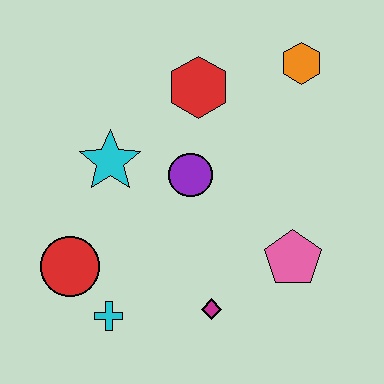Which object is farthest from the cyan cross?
The orange hexagon is farthest from the cyan cross.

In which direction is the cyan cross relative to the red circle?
The cyan cross is below the red circle.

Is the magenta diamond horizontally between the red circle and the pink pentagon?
Yes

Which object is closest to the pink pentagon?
The magenta diamond is closest to the pink pentagon.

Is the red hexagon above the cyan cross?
Yes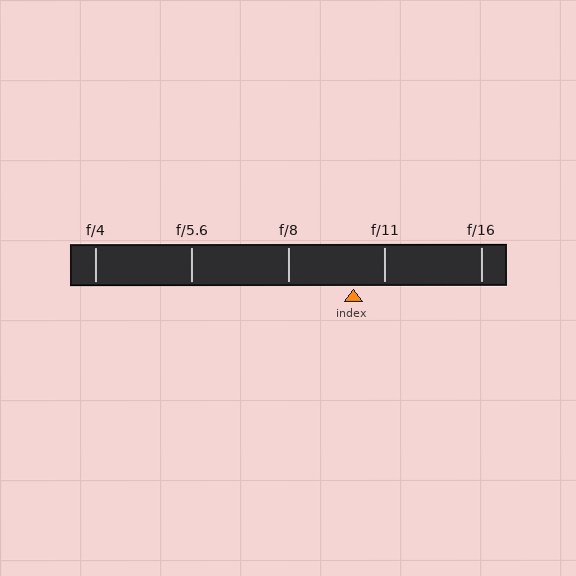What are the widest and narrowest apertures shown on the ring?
The widest aperture shown is f/4 and the narrowest is f/16.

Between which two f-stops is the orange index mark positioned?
The index mark is between f/8 and f/11.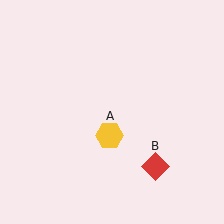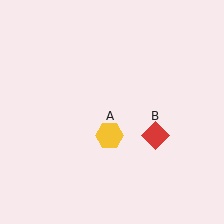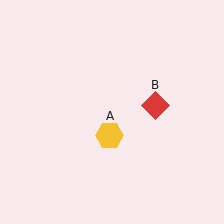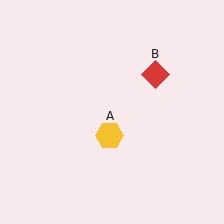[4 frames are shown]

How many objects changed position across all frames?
1 object changed position: red diamond (object B).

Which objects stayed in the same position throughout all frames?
Yellow hexagon (object A) remained stationary.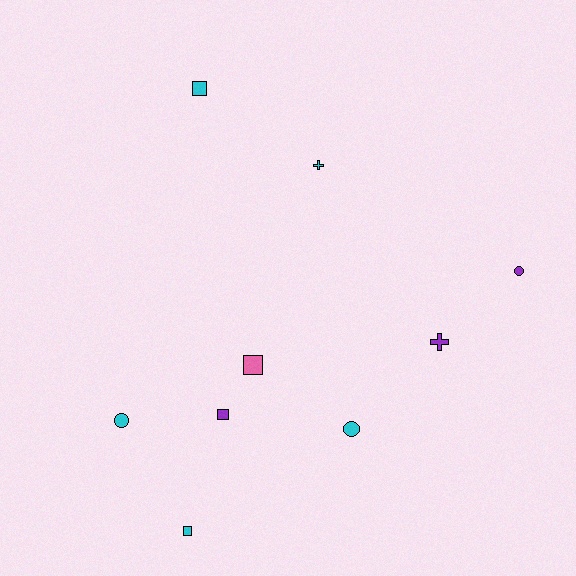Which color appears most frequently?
Cyan, with 5 objects.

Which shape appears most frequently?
Square, with 4 objects.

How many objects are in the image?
There are 9 objects.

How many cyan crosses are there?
There is 1 cyan cross.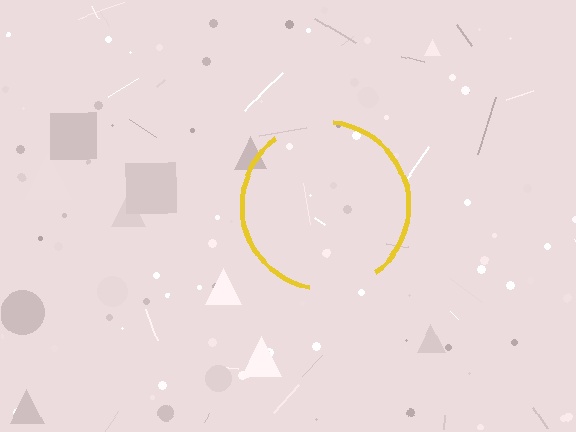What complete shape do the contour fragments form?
The contour fragments form a circle.